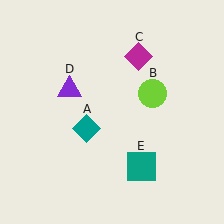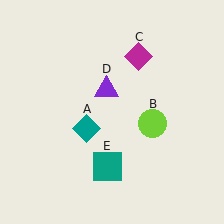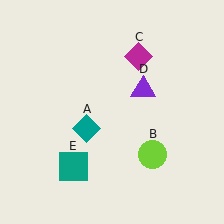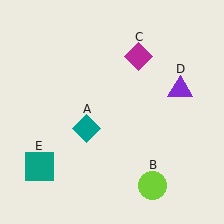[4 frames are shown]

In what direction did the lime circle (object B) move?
The lime circle (object B) moved down.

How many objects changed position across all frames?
3 objects changed position: lime circle (object B), purple triangle (object D), teal square (object E).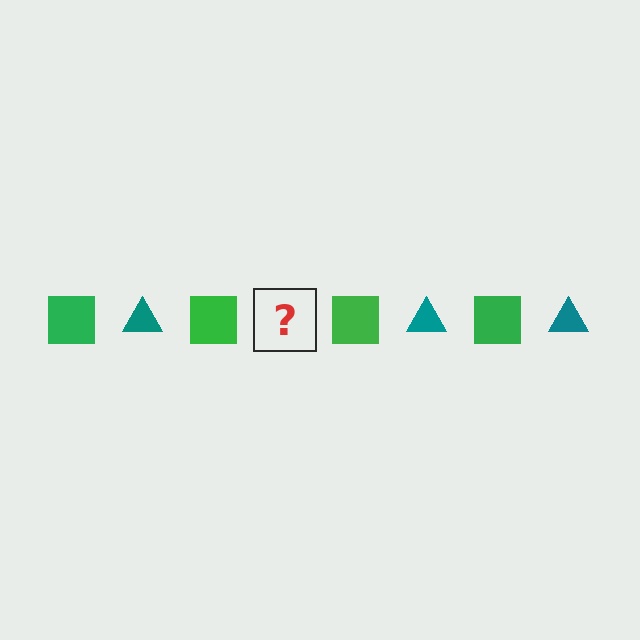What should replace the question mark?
The question mark should be replaced with a teal triangle.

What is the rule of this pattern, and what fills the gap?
The rule is that the pattern alternates between green square and teal triangle. The gap should be filled with a teal triangle.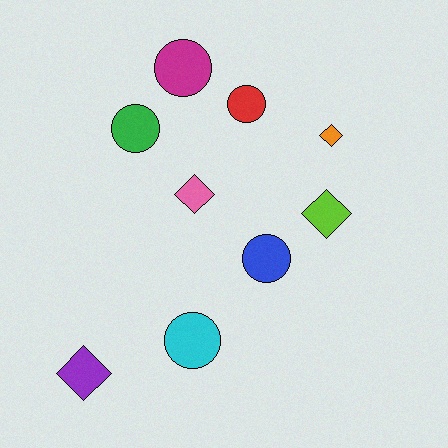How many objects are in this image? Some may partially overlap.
There are 9 objects.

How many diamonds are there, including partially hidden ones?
There are 4 diamonds.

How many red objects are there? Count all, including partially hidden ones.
There is 1 red object.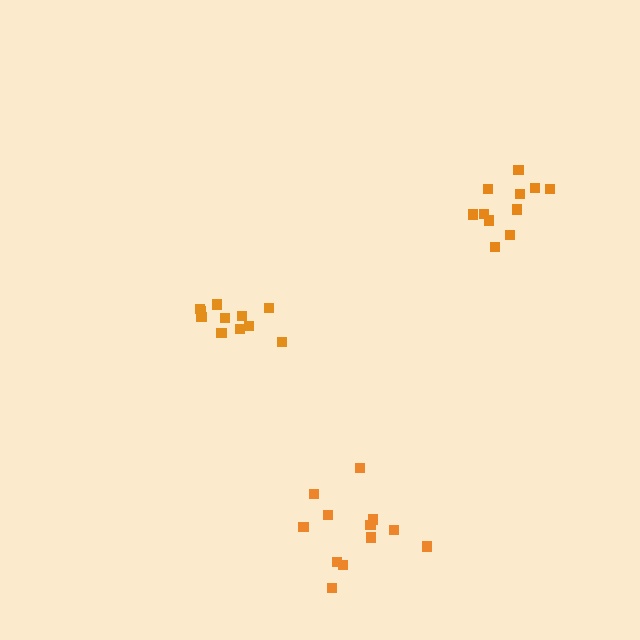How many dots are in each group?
Group 1: 11 dots, Group 2: 11 dots, Group 3: 12 dots (34 total).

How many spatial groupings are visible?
There are 3 spatial groupings.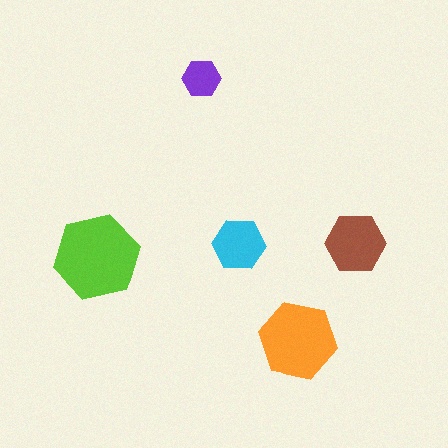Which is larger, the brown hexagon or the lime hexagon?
The lime one.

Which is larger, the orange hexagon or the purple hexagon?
The orange one.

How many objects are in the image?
There are 5 objects in the image.